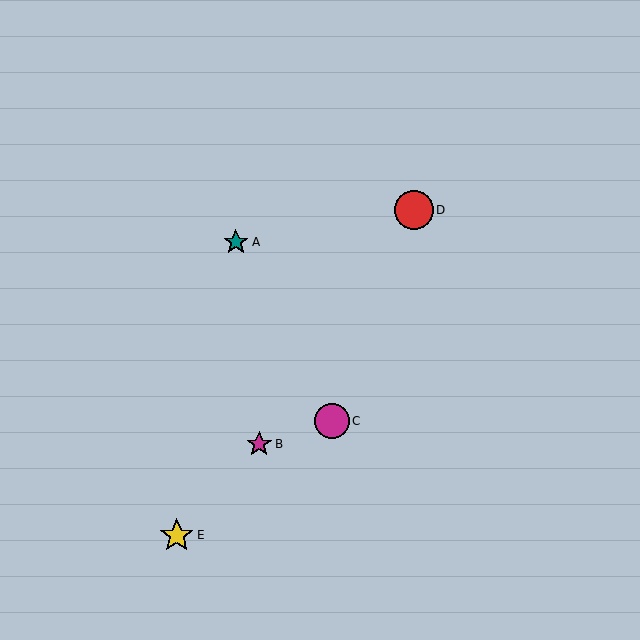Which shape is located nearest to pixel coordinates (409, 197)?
The red circle (labeled D) at (414, 210) is nearest to that location.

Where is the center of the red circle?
The center of the red circle is at (414, 210).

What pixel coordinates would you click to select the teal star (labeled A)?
Click at (236, 242) to select the teal star A.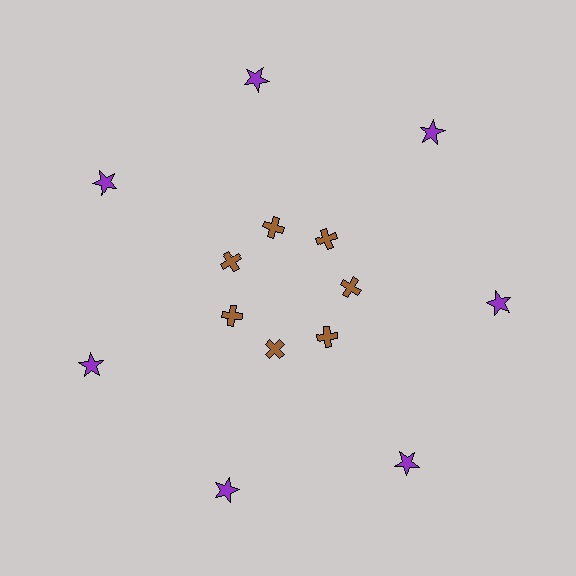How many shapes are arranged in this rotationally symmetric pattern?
There are 14 shapes, arranged in 7 groups of 2.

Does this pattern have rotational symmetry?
Yes, this pattern has 7-fold rotational symmetry. It looks the same after rotating 51 degrees around the center.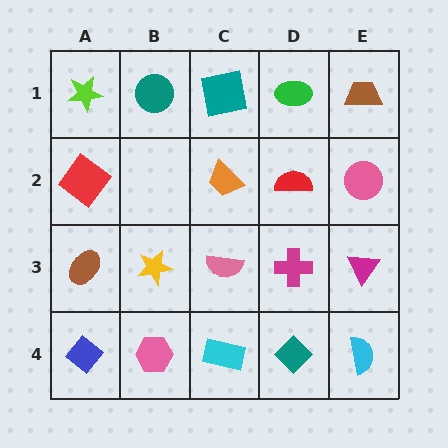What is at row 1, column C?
A teal square.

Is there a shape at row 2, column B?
No, that cell is empty.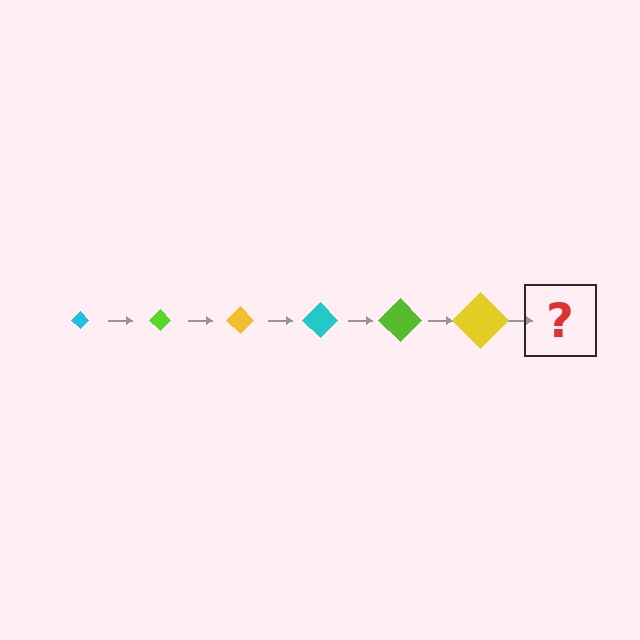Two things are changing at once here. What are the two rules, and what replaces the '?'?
The two rules are that the diamond grows larger each step and the color cycles through cyan, lime, and yellow. The '?' should be a cyan diamond, larger than the previous one.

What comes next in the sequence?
The next element should be a cyan diamond, larger than the previous one.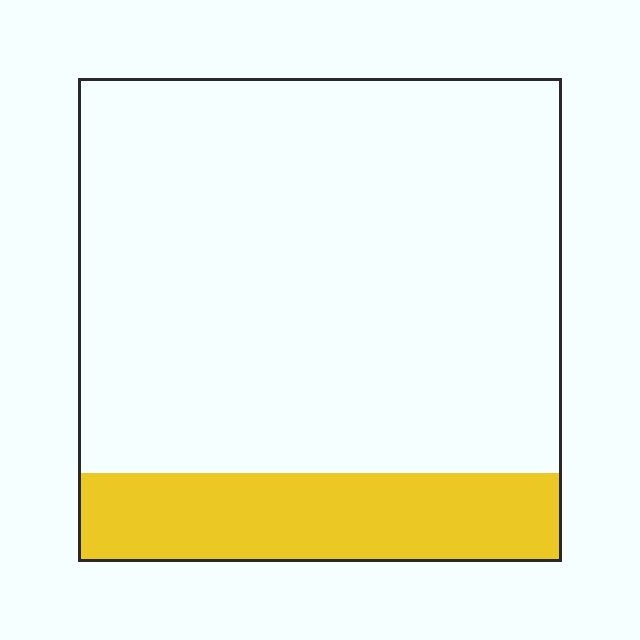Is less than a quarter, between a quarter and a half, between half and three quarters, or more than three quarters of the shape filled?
Less than a quarter.